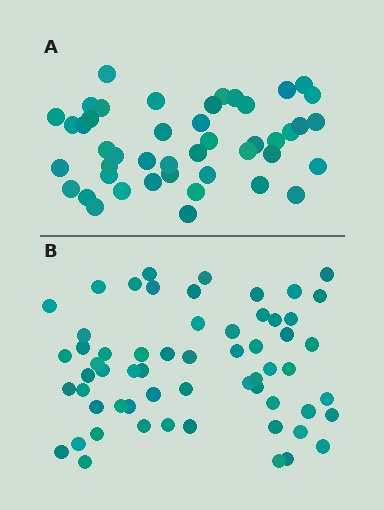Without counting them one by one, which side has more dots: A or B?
Region B (the bottom region) has more dots.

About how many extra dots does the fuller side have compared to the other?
Region B has approximately 15 more dots than region A.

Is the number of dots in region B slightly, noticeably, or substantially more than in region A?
Region B has noticeably more, but not dramatically so. The ratio is roughly 1.3 to 1.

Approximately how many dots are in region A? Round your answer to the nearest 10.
About 40 dots. (The exact count is 45, which rounds to 40.)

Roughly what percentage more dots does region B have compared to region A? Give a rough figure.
About 35% more.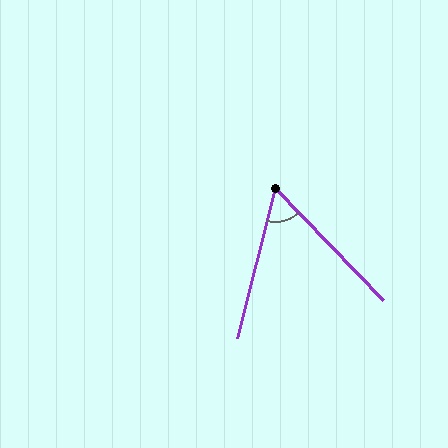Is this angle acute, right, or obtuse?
It is acute.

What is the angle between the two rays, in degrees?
Approximately 58 degrees.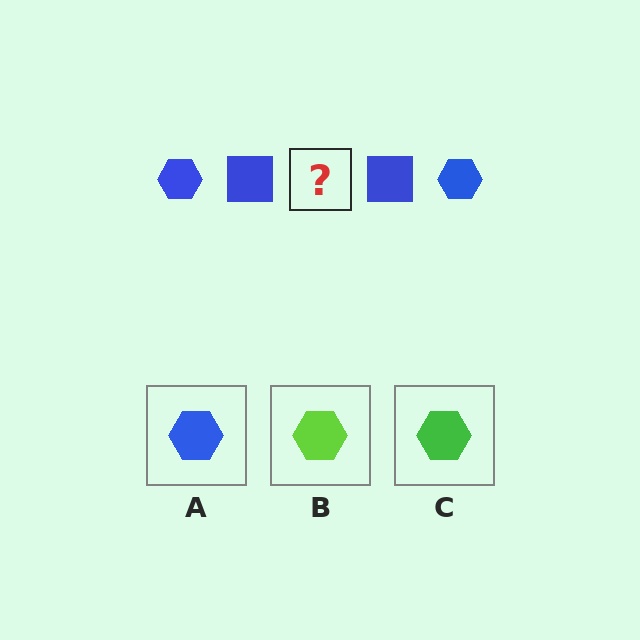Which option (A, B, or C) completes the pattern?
A.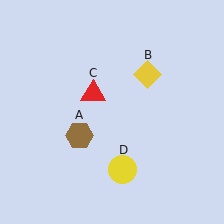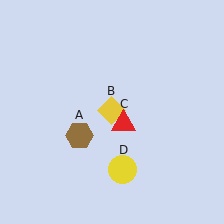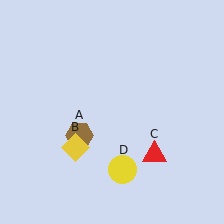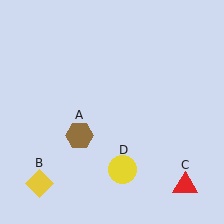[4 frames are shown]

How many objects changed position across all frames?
2 objects changed position: yellow diamond (object B), red triangle (object C).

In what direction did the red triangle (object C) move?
The red triangle (object C) moved down and to the right.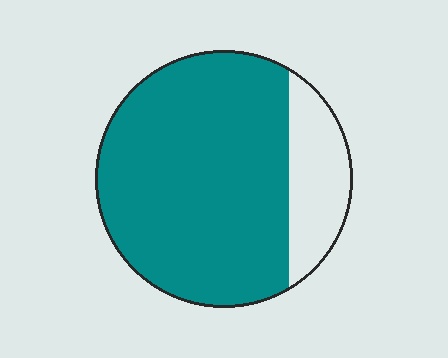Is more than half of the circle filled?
Yes.